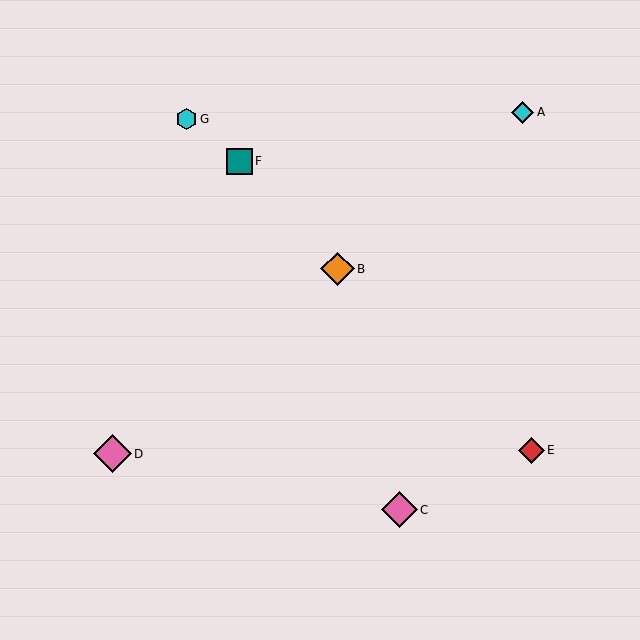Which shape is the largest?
The pink diamond (labeled D) is the largest.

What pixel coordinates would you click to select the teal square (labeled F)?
Click at (239, 161) to select the teal square F.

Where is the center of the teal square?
The center of the teal square is at (239, 161).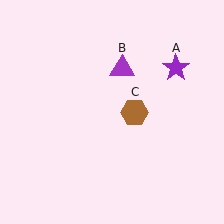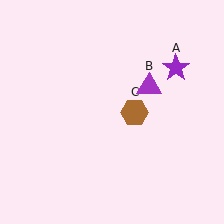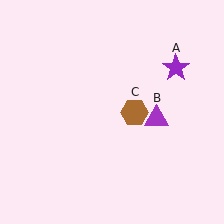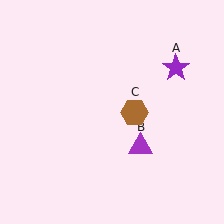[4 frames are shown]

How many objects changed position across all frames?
1 object changed position: purple triangle (object B).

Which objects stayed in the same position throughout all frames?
Purple star (object A) and brown hexagon (object C) remained stationary.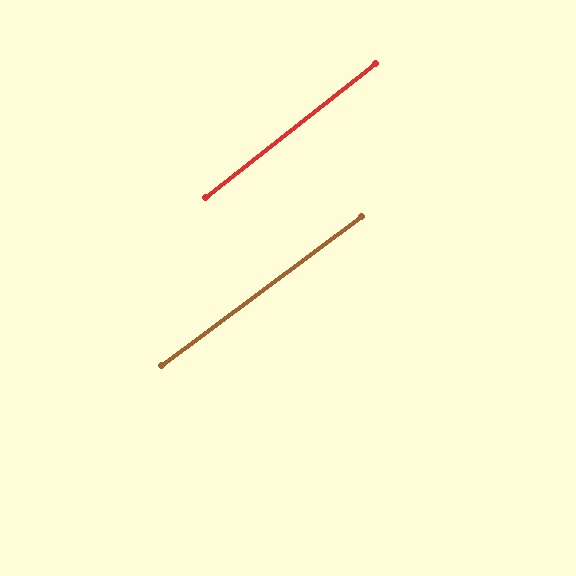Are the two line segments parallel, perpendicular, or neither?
Parallel — their directions differ by only 1.7°.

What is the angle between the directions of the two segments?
Approximately 2 degrees.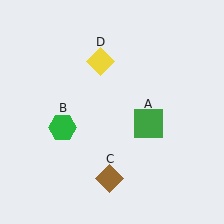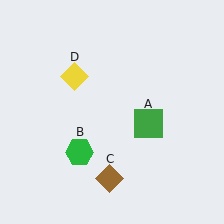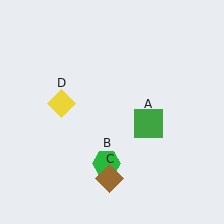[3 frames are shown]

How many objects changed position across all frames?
2 objects changed position: green hexagon (object B), yellow diamond (object D).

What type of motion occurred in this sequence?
The green hexagon (object B), yellow diamond (object D) rotated counterclockwise around the center of the scene.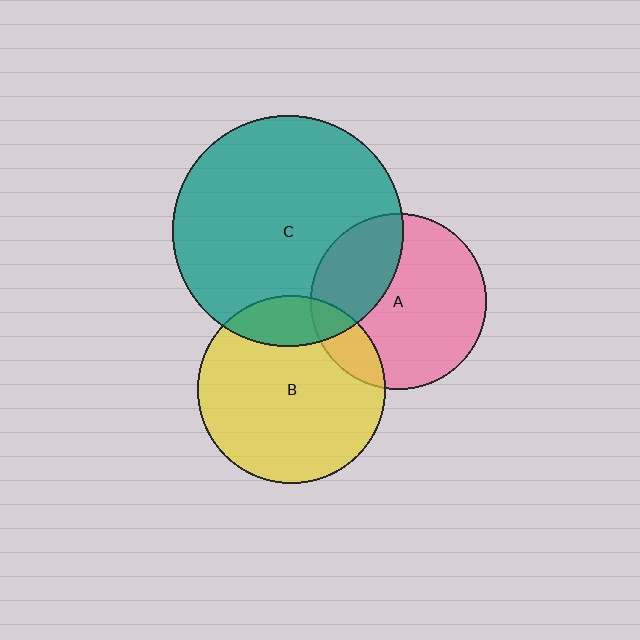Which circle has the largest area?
Circle C (teal).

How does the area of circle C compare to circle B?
Approximately 1.5 times.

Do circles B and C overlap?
Yes.